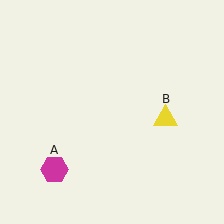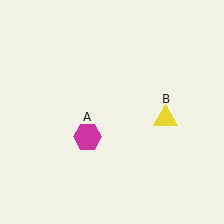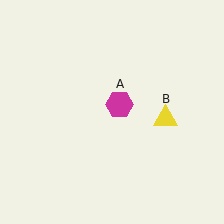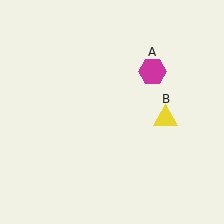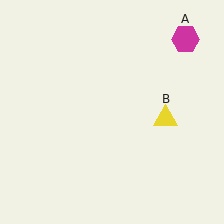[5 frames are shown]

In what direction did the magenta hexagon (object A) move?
The magenta hexagon (object A) moved up and to the right.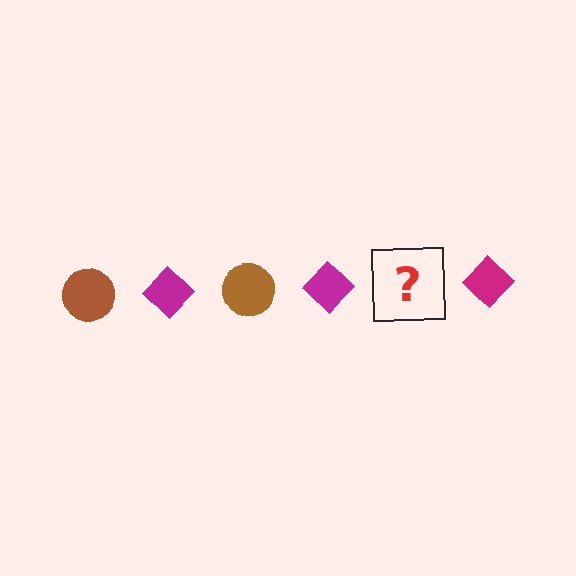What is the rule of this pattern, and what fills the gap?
The rule is that the pattern alternates between brown circle and magenta diamond. The gap should be filled with a brown circle.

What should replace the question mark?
The question mark should be replaced with a brown circle.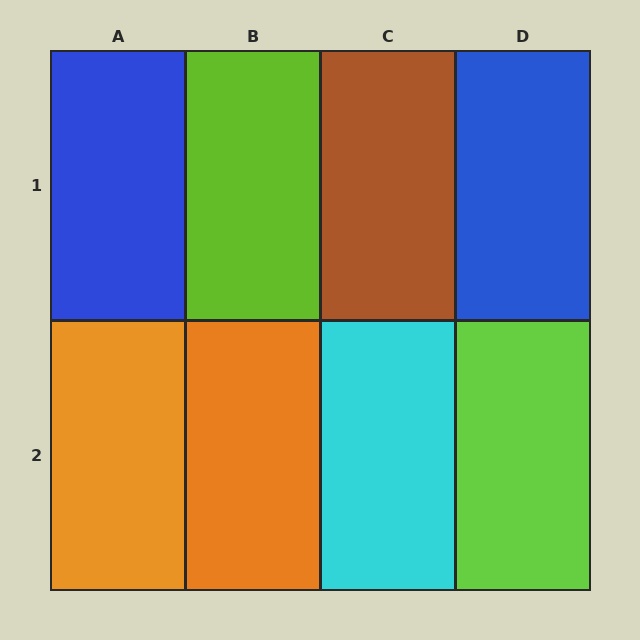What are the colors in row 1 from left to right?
Blue, lime, brown, blue.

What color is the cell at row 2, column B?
Orange.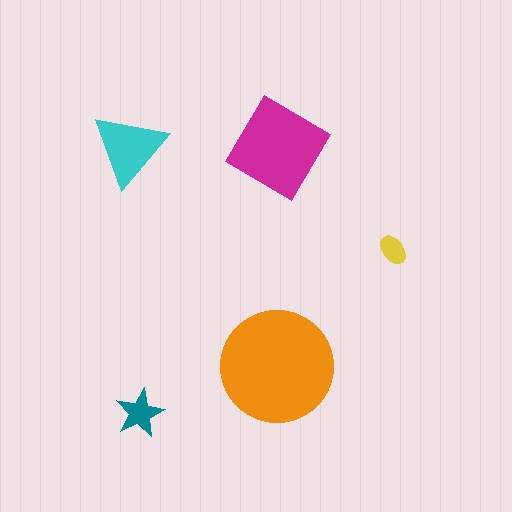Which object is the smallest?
The yellow ellipse.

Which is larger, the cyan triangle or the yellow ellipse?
The cyan triangle.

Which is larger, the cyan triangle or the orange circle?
The orange circle.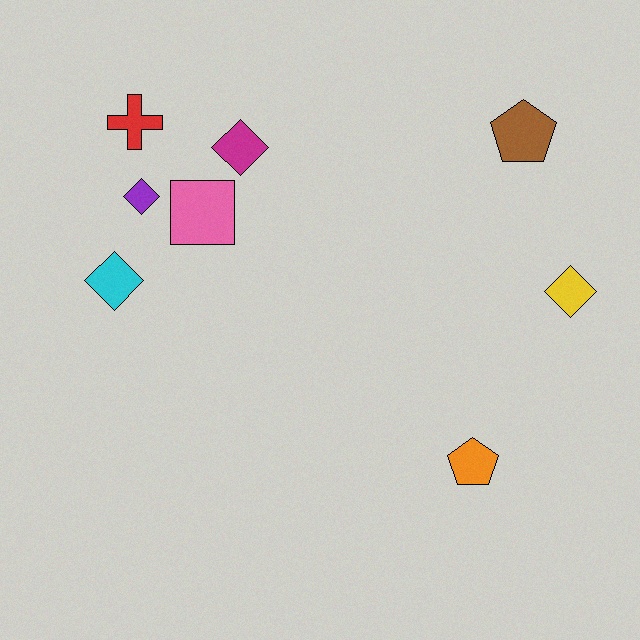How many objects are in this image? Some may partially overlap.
There are 8 objects.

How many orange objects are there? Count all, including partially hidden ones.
There is 1 orange object.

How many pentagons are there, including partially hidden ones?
There are 2 pentagons.